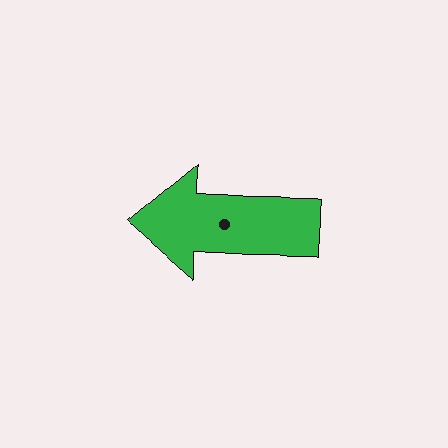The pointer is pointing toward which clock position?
Roughly 9 o'clock.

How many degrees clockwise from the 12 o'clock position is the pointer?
Approximately 271 degrees.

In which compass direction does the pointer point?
West.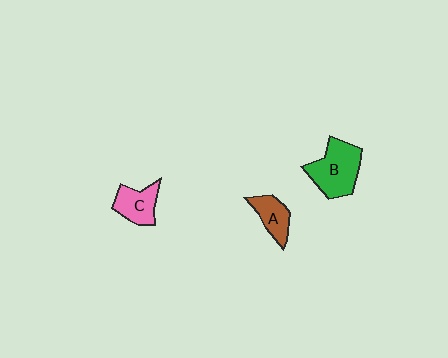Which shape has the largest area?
Shape B (green).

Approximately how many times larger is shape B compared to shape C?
Approximately 1.6 times.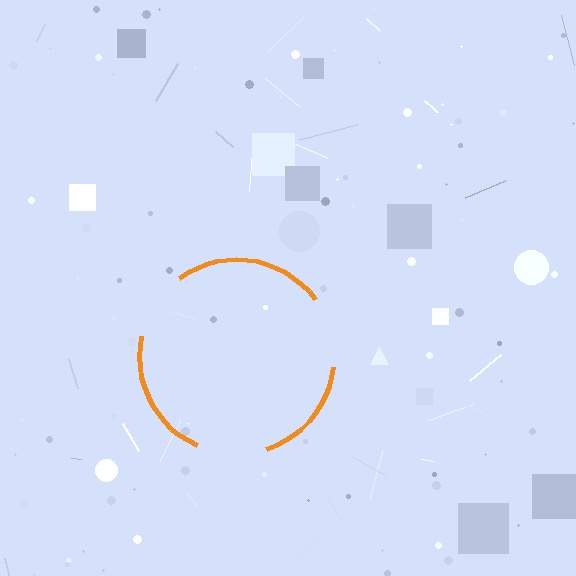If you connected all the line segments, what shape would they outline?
They would outline a circle.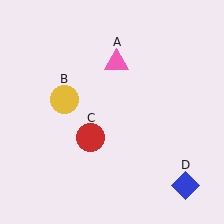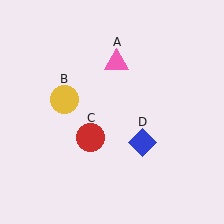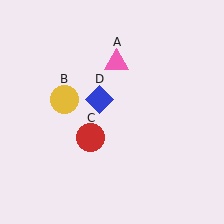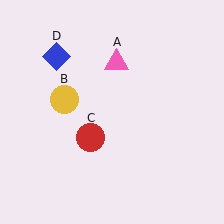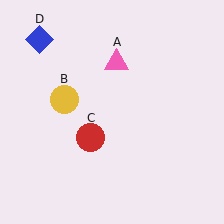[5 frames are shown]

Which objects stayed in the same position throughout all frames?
Pink triangle (object A) and yellow circle (object B) and red circle (object C) remained stationary.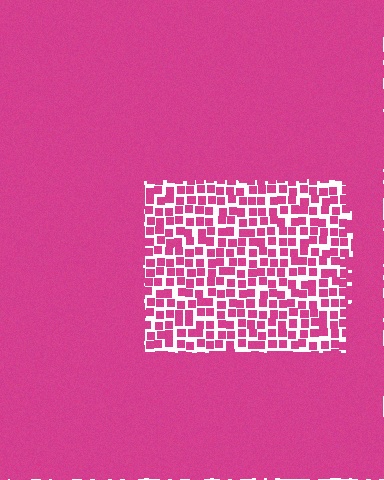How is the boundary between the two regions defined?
The boundary is defined by a change in element density (approximately 3.0x ratio). All elements are the same color, size, and shape.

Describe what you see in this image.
The image contains small magenta elements arranged at two different densities. A rectangle-shaped region is visible where the elements are less densely packed than the surrounding area.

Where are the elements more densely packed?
The elements are more densely packed outside the rectangle boundary.